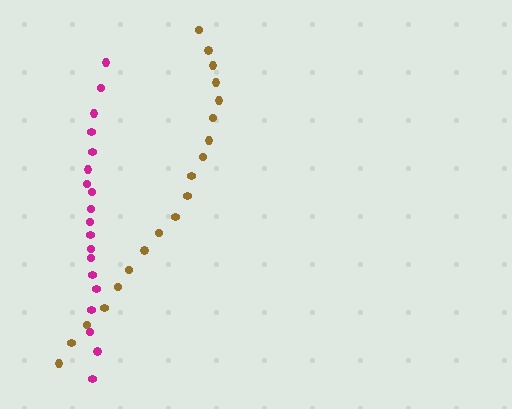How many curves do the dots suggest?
There are 2 distinct paths.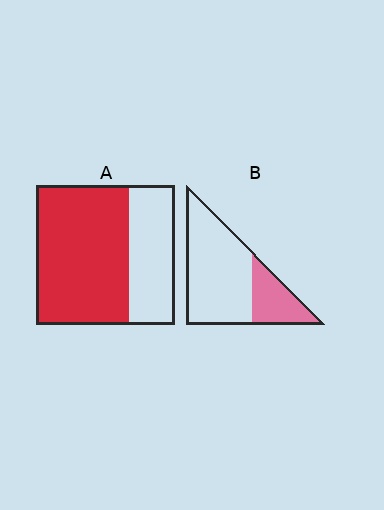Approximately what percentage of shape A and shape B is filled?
A is approximately 65% and B is approximately 30%.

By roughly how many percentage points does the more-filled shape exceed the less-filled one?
By roughly 40 percentage points (A over B).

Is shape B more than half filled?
No.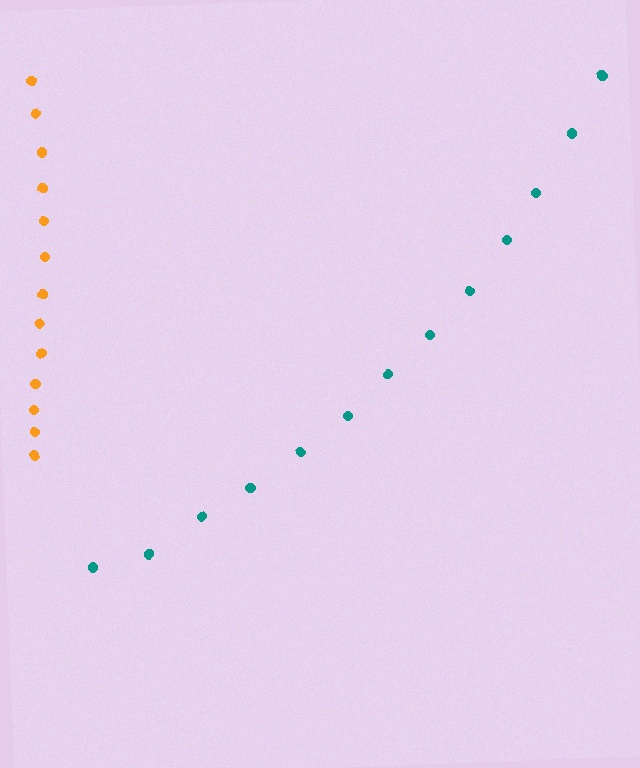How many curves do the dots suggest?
There are 2 distinct paths.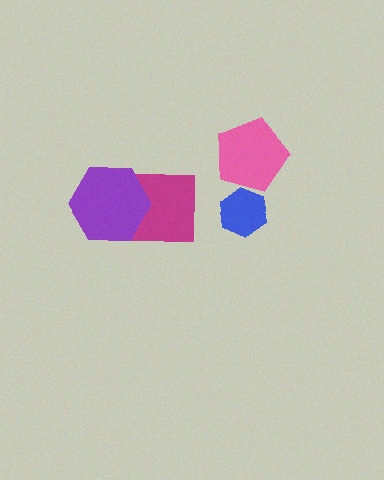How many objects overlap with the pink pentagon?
1 object overlaps with the pink pentagon.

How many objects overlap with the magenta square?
1 object overlaps with the magenta square.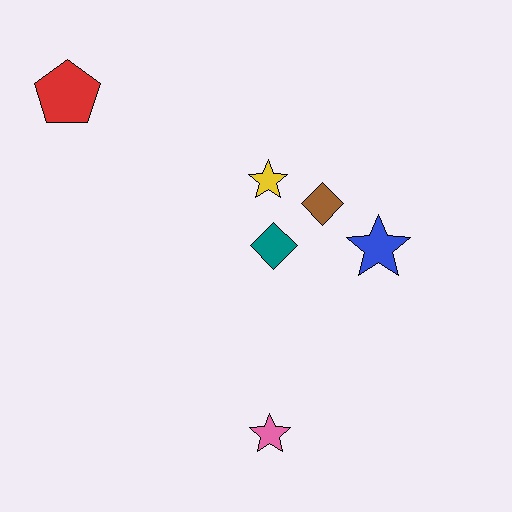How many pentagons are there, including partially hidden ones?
There is 1 pentagon.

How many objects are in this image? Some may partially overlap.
There are 6 objects.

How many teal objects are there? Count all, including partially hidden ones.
There is 1 teal object.